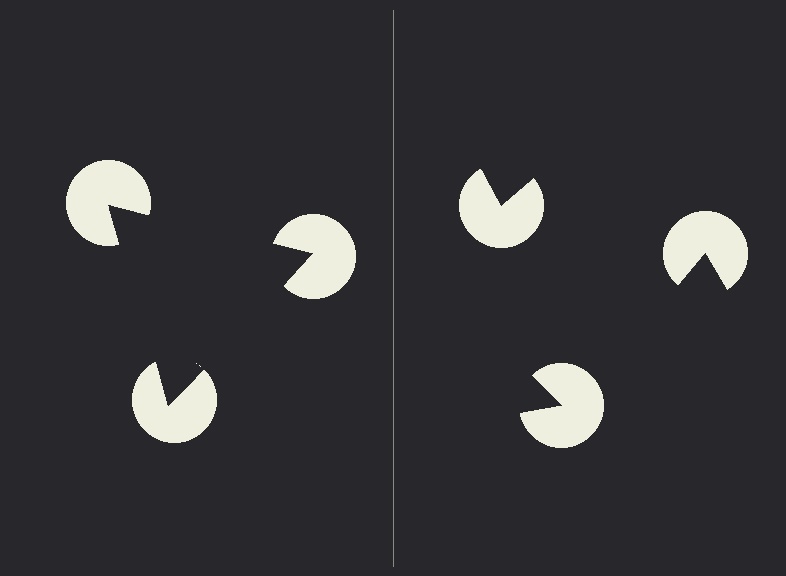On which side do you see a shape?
An illusory triangle appears on the left side. On the right side the wedge cuts are rotated, so no coherent shape forms.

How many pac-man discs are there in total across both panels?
6 — 3 on each side.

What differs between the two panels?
The pac-man discs are positioned identically on both sides; only the wedge orientations differ. On the left they align to a triangle; on the right they are misaligned.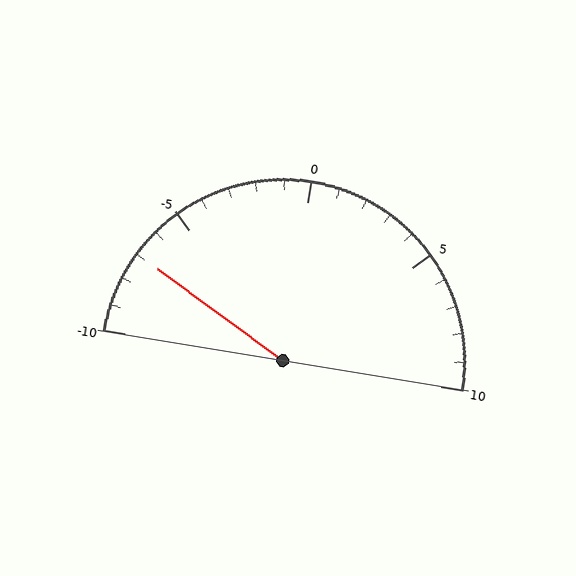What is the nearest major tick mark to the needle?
The nearest major tick mark is -5.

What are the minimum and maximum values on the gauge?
The gauge ranges from -10 to 10.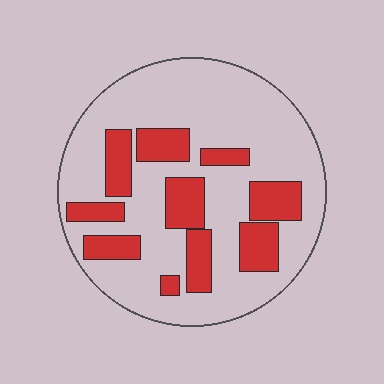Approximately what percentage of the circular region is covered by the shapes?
Approximately 25%.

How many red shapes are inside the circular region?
10.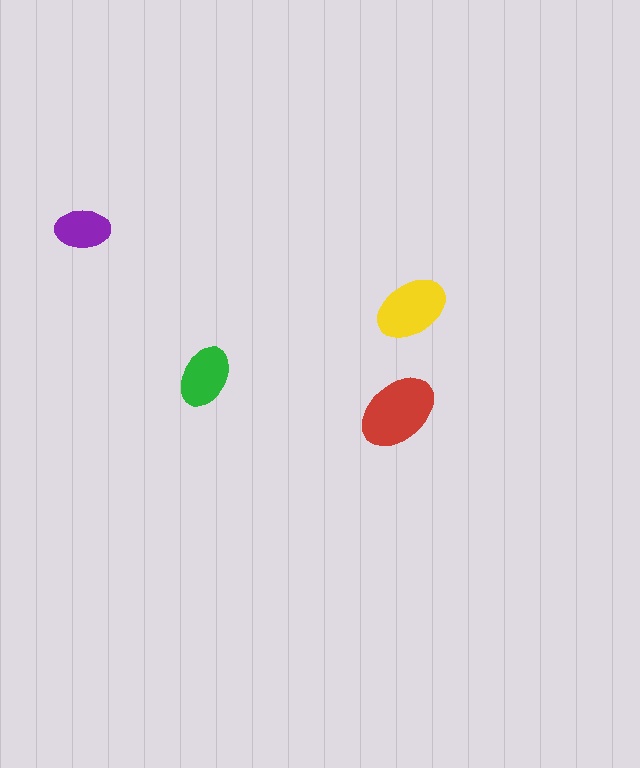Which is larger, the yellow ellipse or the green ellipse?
The yellow one.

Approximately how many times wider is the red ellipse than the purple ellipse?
About 1.5 times wider.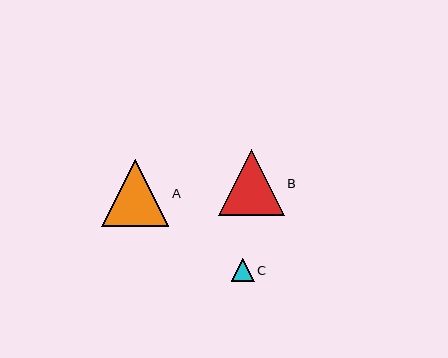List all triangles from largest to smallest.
From largest to smallest: A, B, C.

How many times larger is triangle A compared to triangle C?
Triangle A is approximately 3.0 times the size of triangle C.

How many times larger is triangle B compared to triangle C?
Triangle B is approximately 2.9 times the size of triangle C.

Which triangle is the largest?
Triangle A is the largest with a size of approximately 67 pixels.